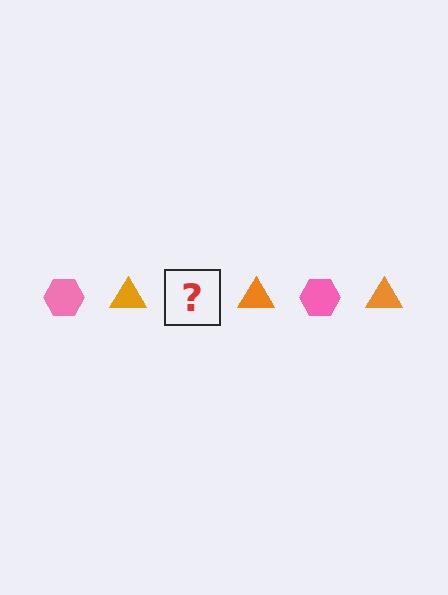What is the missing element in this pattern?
The missing element is a pink hexagon.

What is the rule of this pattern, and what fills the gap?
The rule is that the pattern alternates between pink hexagon and orange triangle. The gap should be filled with a pink hexagon.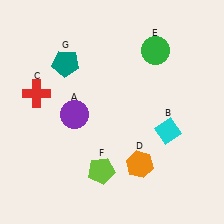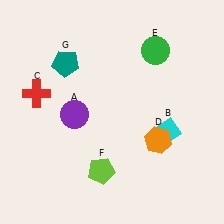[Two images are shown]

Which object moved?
The orange hexagon (D) moved up.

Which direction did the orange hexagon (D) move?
The orange hexagon (D) moved up.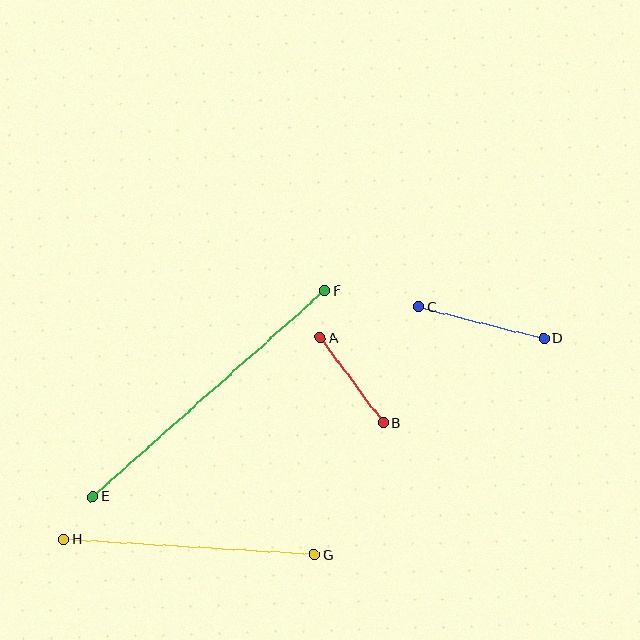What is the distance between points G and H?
The distance is approximately 251 pixels.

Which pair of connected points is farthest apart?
Points E and F are farthest apart.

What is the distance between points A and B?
The distance is approximately 106 pixels.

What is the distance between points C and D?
The distance is approximately 130 pixels.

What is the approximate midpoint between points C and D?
The midpoint is at approximately (481, 323) pixels.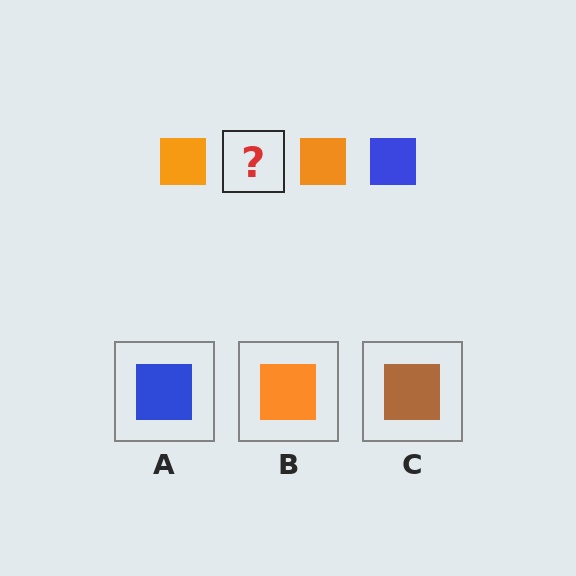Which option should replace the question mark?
Option A.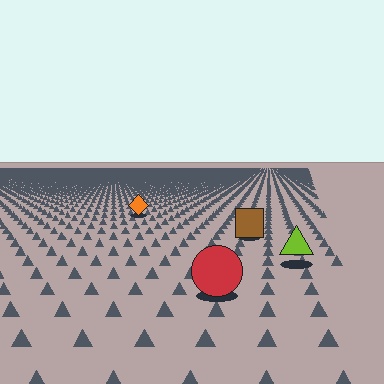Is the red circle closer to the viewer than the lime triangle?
Yes. The red circle is closer — you can tell from the texture gradient: the ground texture is coarser near it.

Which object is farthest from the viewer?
The orange diamond is farthest from the viewer. It appears smaller and the ground texture around it is denser.